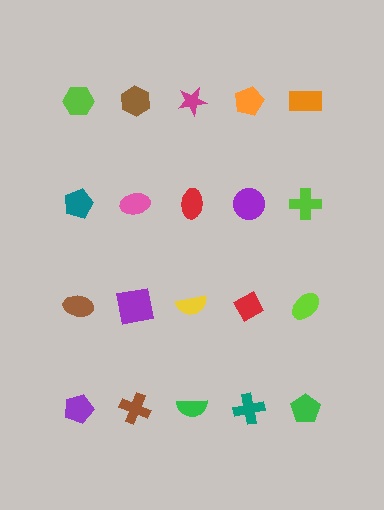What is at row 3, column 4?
A red diamond.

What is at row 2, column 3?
A red ellipse.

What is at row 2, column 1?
A teal pentagon.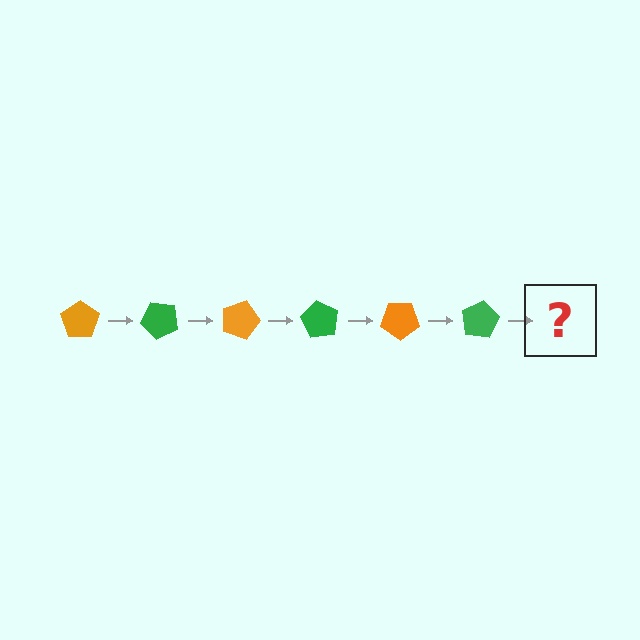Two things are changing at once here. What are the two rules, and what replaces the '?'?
The two rules are that it rotates 45 degrees each step and the color cycles through orange and green. The '?' should be an orange pentagon, rotated 270 degrees from the start.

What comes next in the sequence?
The next element should be an orange pentagon, rotated 270 degrees from the start.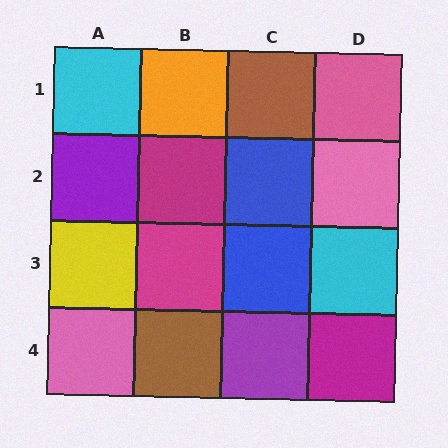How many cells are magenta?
3 cells are magenta.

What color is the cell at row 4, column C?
Purple.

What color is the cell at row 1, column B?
Orange.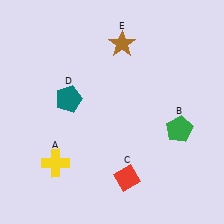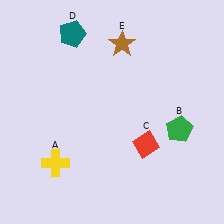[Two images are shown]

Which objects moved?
The objects that moved are: the red diamond (C), the teal pentagon (D).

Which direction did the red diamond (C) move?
The red diamond (C) moved up.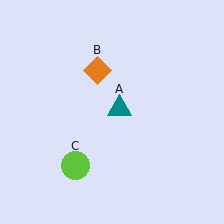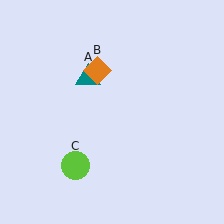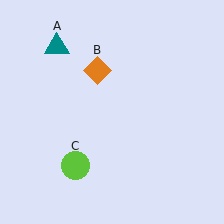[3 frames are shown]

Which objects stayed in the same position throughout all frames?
Orange diamond (object B) and lime circle (object C) remained stationary.